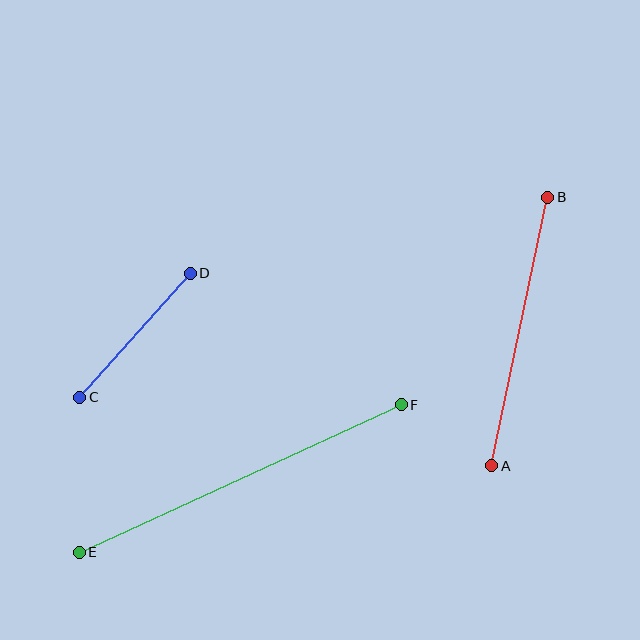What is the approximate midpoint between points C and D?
The midpoint is at approximately (135, 335) pixels.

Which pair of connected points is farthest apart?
Points E and F are farthest apart.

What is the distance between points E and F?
The distance is approximately 354 pixels.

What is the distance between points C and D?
The distance is approximately 166 pixels.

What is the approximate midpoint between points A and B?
The midpoint is at approximately (520, 331) pixels.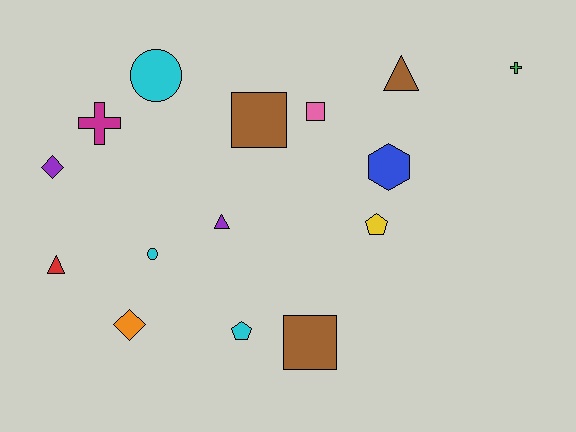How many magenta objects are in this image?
There is 1 magenta object.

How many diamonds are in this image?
There are 2 diamonds.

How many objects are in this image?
There are 15 objects.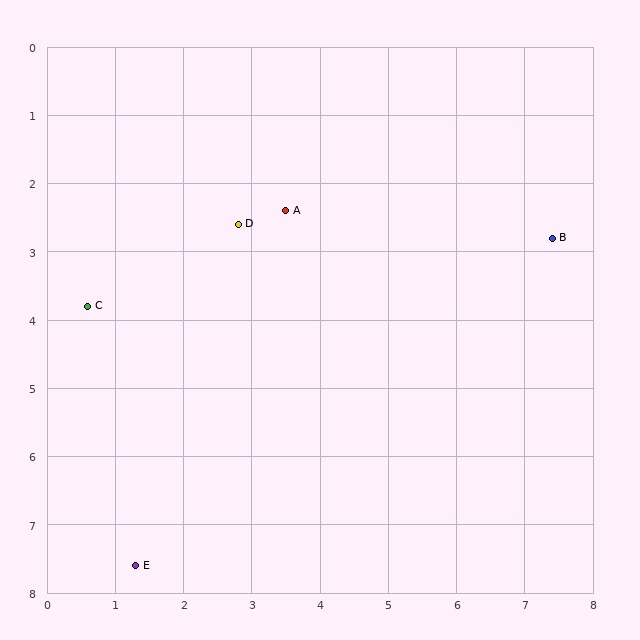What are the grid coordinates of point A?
Point A is at approximately (3.5, 2.4).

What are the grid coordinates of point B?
Point B is at approximately (7.4, 2.8).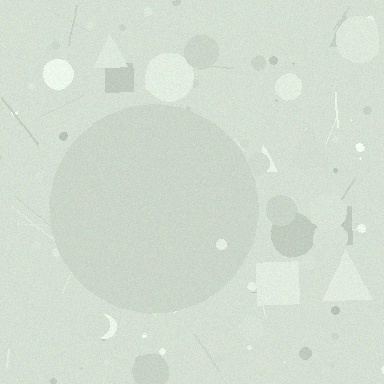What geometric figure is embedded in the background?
A circle is embedded in the background.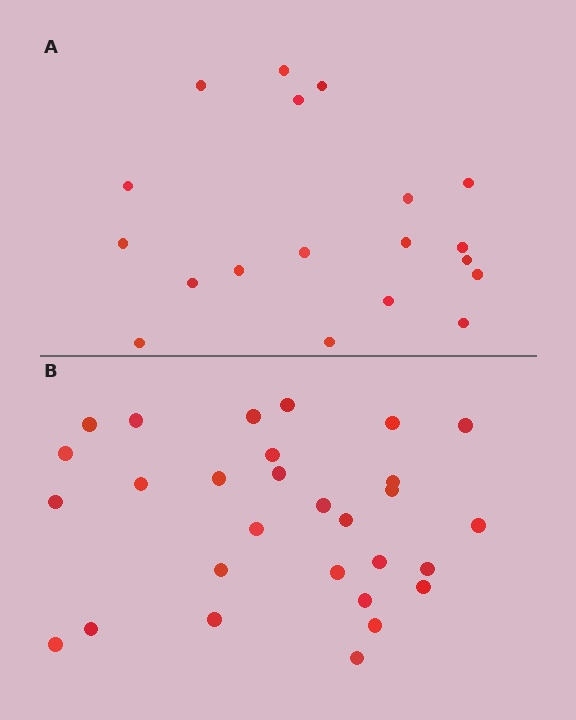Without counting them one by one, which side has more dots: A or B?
Region B (the bottom region) has more dots.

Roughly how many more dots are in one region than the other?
Region B has roughly 10 or so more dots than region A.